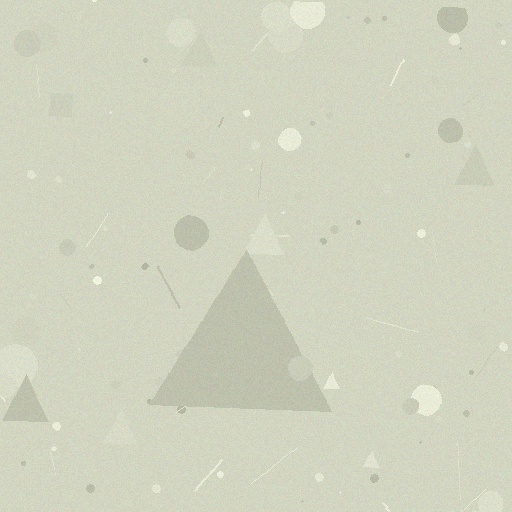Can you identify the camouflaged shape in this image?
The camouflaged shape is a triangle.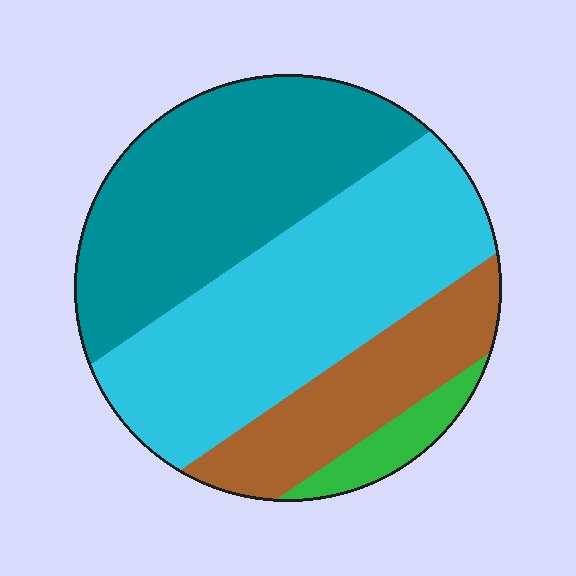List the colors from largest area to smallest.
From largest to smallest: cyan, teal, brown, green.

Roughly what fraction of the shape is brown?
Brown covers about 20% of the shape.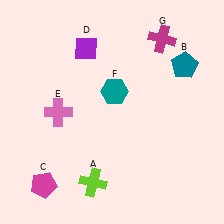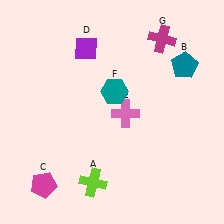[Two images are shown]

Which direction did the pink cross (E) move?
The pink cross (E) moved right.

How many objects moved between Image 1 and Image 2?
1 object moved between the two images.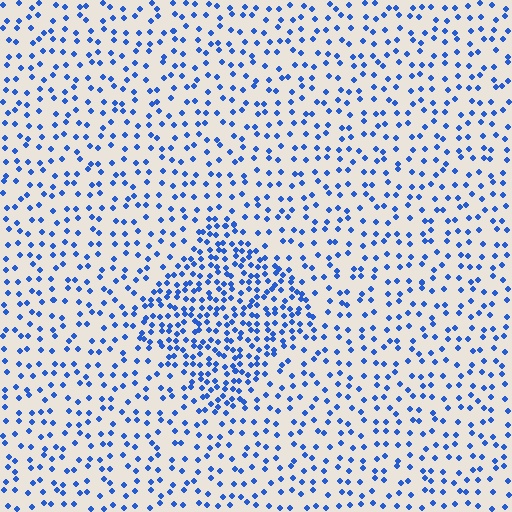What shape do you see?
I see a diamond.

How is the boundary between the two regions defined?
The boundary is defined by a change in element density (approximately 2.1x ratio). All elements are the same color, size, and shape.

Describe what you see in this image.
The image contains small blue elements arranged at two different densities. A diamond-shaped region is visible where the elements are more densely packed than the surrounding area.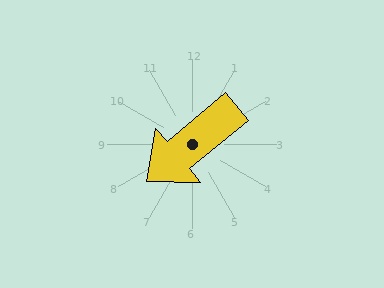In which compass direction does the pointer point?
Southwest.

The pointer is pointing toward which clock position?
Roughly 8 o'clock.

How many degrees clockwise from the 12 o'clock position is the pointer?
Approximately 230 degrees.